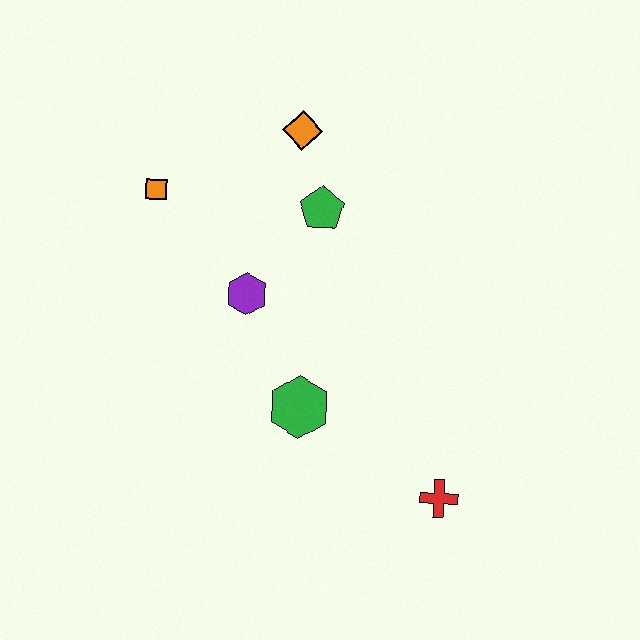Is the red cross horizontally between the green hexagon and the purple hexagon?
No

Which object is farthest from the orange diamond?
The red cross is farthest from the orange diamond.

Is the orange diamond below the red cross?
No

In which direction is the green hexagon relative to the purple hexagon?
The green hexagon is below the purple hexagon.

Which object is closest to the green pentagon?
The orange diamond is closest to the green pentagon.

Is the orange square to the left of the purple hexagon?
Yes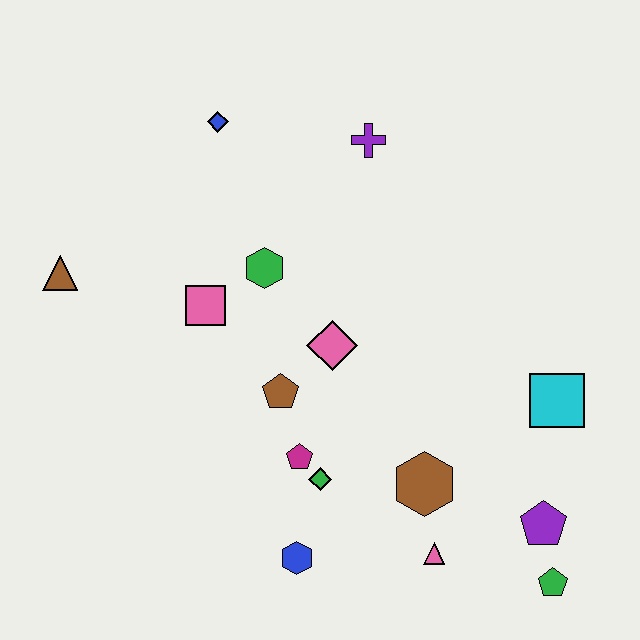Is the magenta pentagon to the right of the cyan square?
No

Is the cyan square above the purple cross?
No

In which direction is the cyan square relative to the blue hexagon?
The cyan square is to the right of the blue hexagon.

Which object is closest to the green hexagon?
The pink square is closest to the green hexagon.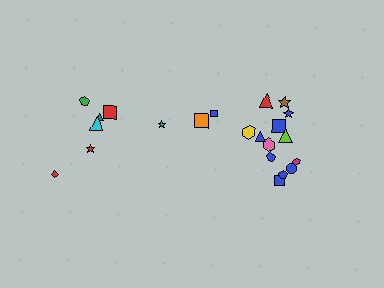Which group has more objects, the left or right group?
The right group.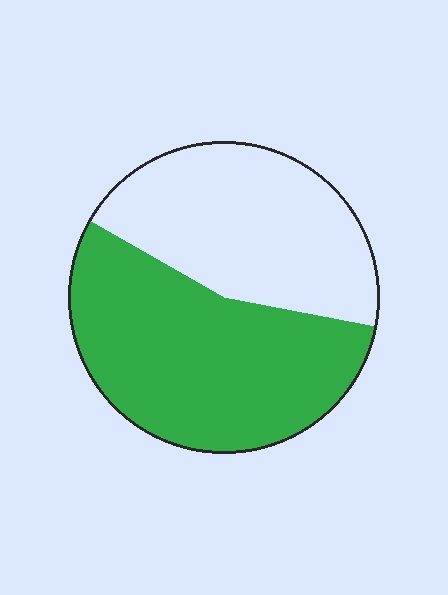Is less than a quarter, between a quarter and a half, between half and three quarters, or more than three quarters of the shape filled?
Between half and three quarters.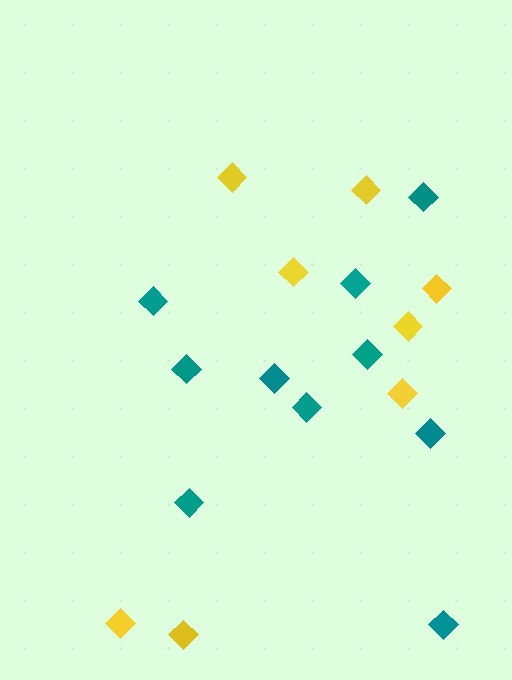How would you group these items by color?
There are 2 groups: one group of teal diamonds (10) and one group of yellow diamonds (8).